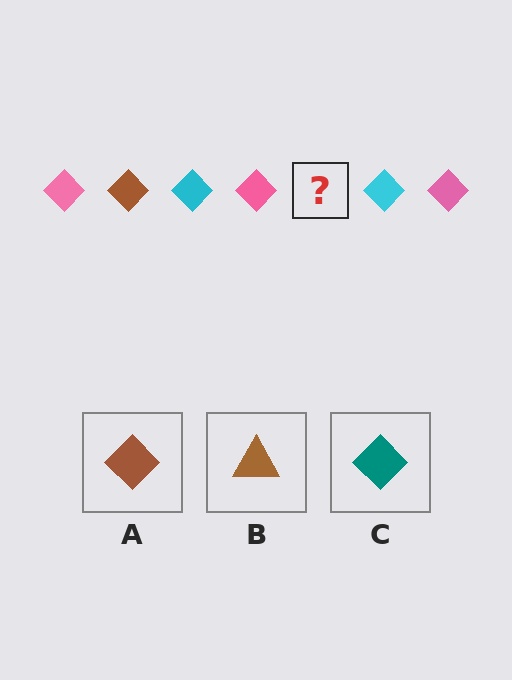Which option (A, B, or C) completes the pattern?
A.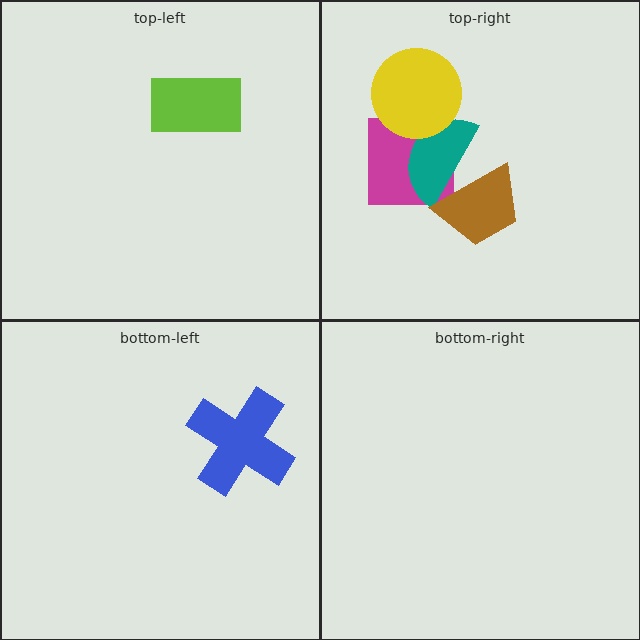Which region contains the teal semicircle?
The top-right region.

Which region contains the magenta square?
The top-right region.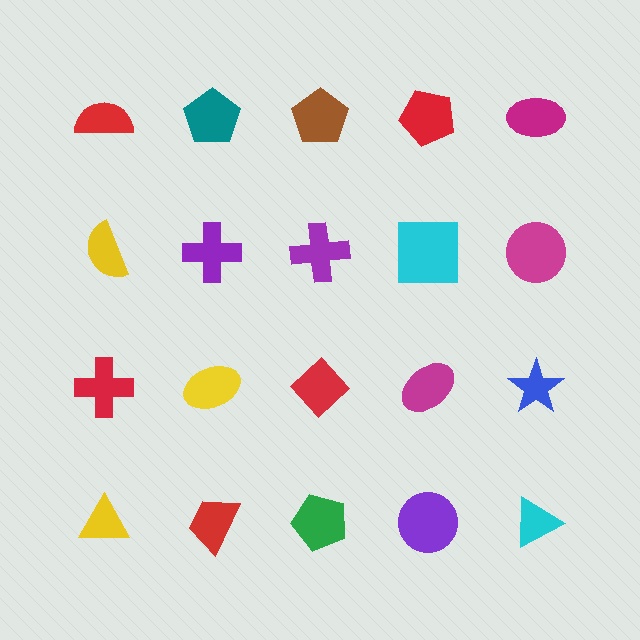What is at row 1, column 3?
A brown pentagon.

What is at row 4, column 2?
A red trapezoid.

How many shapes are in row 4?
5 shapes.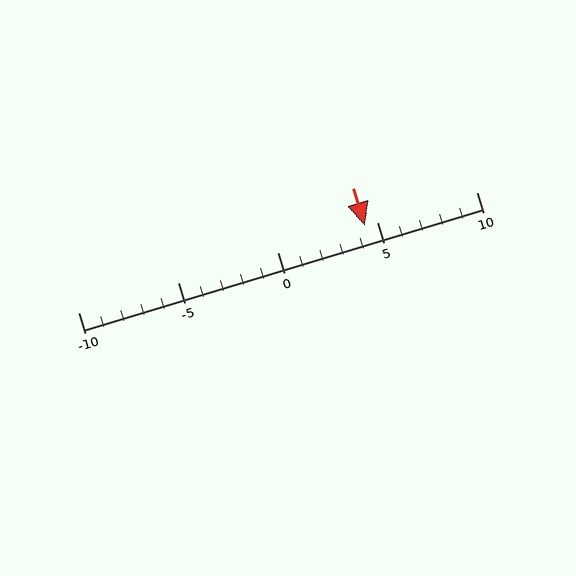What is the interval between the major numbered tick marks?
The major tick marks are spaced 5 units apart.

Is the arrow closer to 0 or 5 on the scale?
The arrow is closer to 5.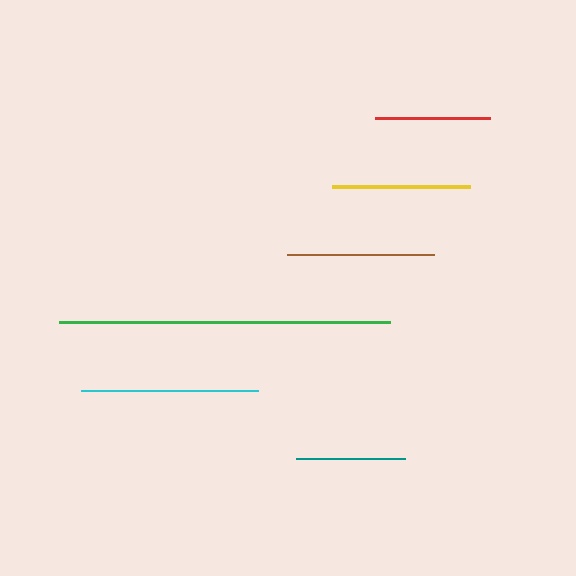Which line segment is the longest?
The green line is the longest at approximately 330 pixels.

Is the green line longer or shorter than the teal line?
The green line is longer than the teal line.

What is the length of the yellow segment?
The yellow segment is approximately 138 pixels long.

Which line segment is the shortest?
The teal line is the shortest at approximately 109 pixels.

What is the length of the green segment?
The green segment is approximately 330 pixels long.